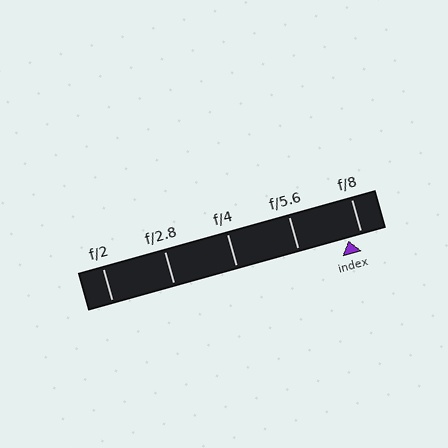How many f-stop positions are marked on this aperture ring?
There are 5 f-stop positions marked.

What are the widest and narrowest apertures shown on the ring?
The widest aperture shown is f/2 and the narrowest is f/8.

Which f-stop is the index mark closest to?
The index mark is closest to f/8.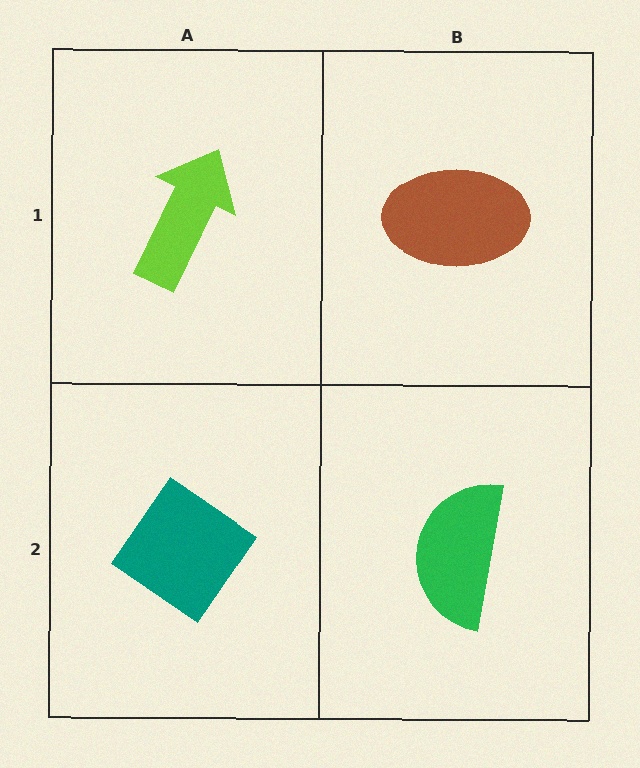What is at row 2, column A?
A teal diamond.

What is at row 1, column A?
A lime arrow.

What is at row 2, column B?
A green semicircle.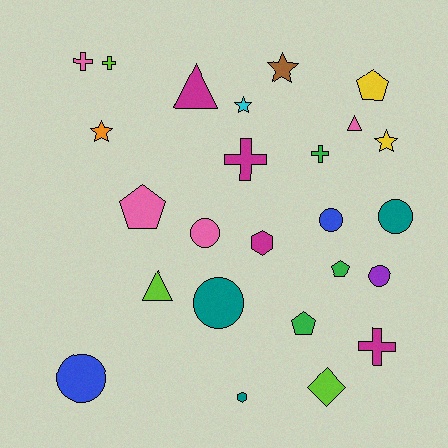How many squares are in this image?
There are no squares.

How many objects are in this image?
There are 25 objects.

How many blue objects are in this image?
There are 2 blue objects.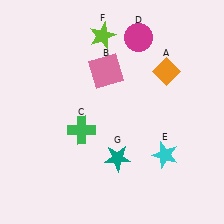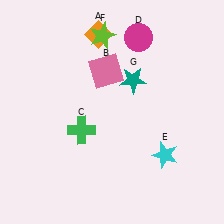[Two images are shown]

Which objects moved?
The objects that moved are: the orange diamond (A), the teal star (G).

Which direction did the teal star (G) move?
The teal star (G) moved up.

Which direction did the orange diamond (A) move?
The orange diamond (A) moved left.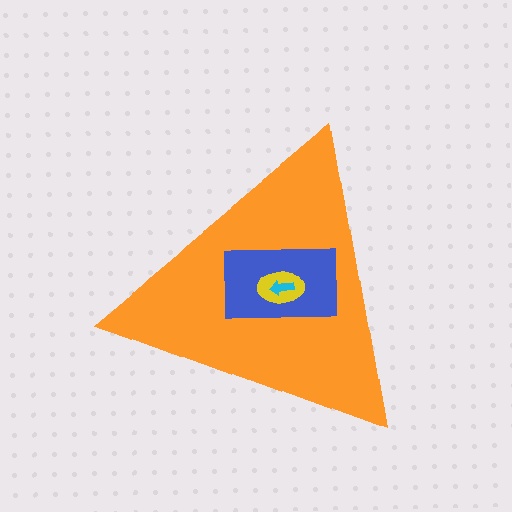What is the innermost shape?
The cyan arrow.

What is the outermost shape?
The orange triangle.